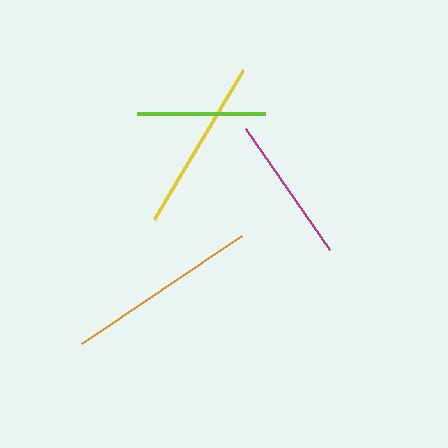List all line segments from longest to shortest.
From longest to shortest: orange, yellow, magenta, lime.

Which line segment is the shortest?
The lime line is the shortest at approximately 128 pixels.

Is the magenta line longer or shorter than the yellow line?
The yellow line is longer than the magenta line.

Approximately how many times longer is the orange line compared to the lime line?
The orange line is approximately 1.5 times the length of the lime line.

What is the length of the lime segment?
The lime segment is approximately 128 pixels long.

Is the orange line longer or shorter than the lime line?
The orange line is longer than the lime line.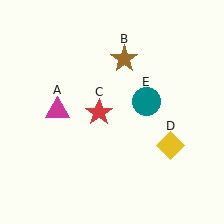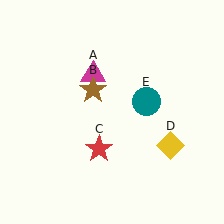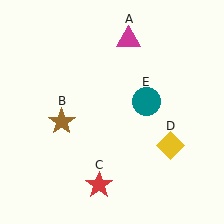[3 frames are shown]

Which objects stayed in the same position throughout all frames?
Yellow diamond (object D) and teal circle (object E) remained stationary.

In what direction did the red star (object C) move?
The red star (object C) moved down.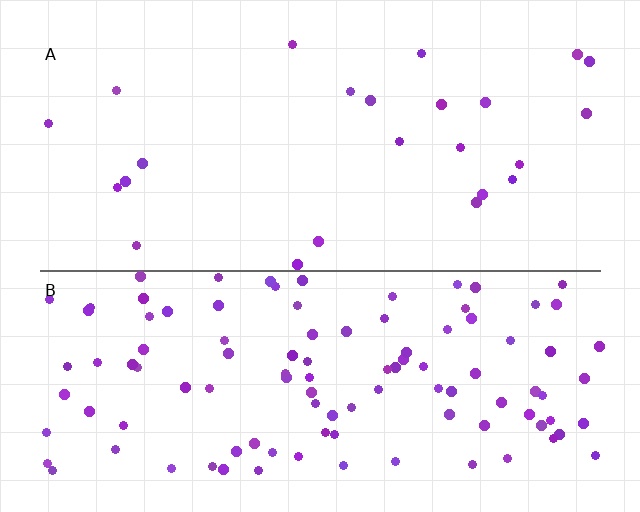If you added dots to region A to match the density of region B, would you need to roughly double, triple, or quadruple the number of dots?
Approximately quadruple.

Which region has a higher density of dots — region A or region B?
B (the bottom).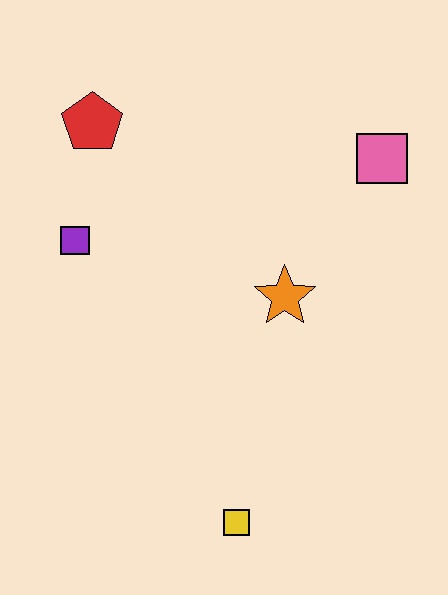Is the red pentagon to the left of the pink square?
Yes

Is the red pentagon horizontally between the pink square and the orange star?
No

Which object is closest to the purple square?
The red pentagon is closest to the purple square.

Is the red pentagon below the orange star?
No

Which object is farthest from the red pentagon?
The yellow square is farthest from the red pentagon.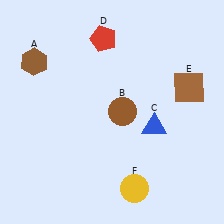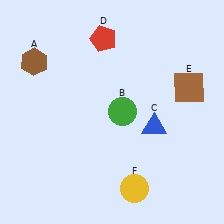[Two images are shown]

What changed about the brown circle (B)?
In Image 1, B is brown. In Image 2, it changed to green.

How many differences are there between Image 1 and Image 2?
There is 1 difference between the two images.